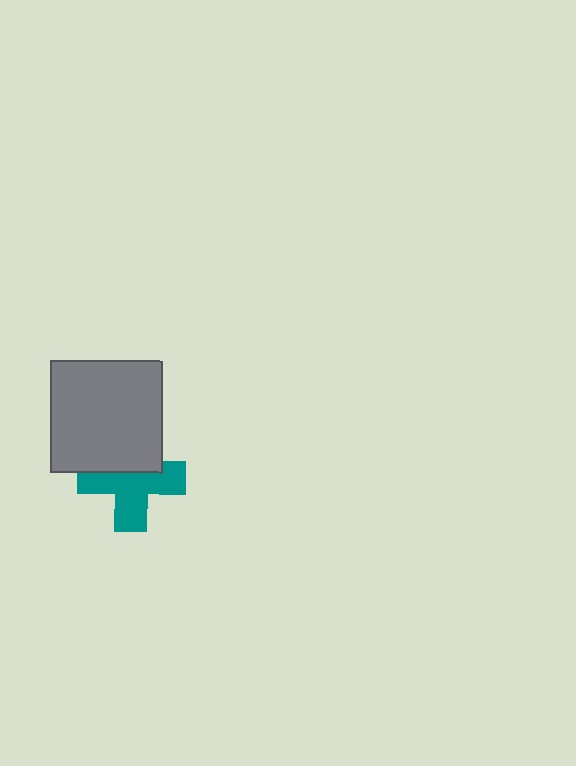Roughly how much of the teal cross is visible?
About half of it is visible (roughly 63%).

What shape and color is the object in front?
The object in front is a gray square.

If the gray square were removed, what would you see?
You would see the complete teal cross.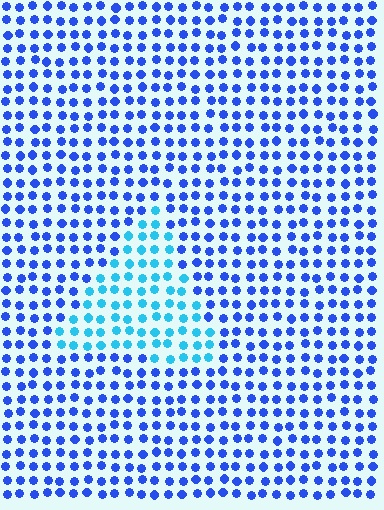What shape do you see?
I see a triangle.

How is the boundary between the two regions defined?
The boundary is defined purely by a slight shift in hue (about 36 degrees). Spacing, size, and orientation are identical on both sides.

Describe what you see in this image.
The image is filled with small blue elements in a uniform arrangement. A triangle-shaped region is visible where the elements are tinted to a slightly different hue, forming a subtle color boundary.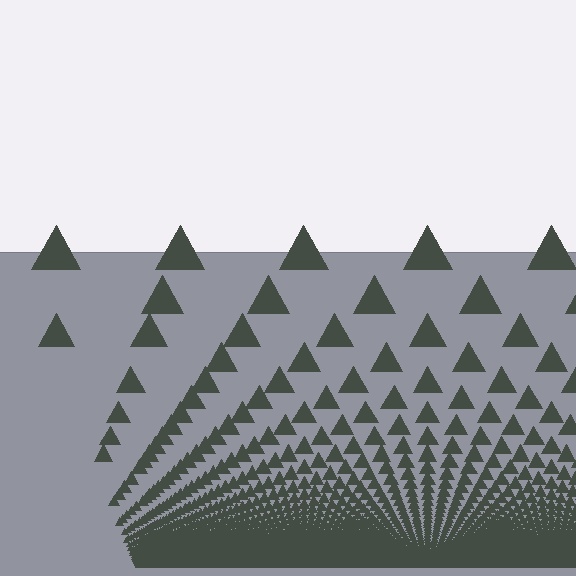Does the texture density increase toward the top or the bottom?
Density increases toward the bottom.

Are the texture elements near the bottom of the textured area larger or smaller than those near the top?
Smaller. The gradient is inverted — elements near the bottom are smaller and denser.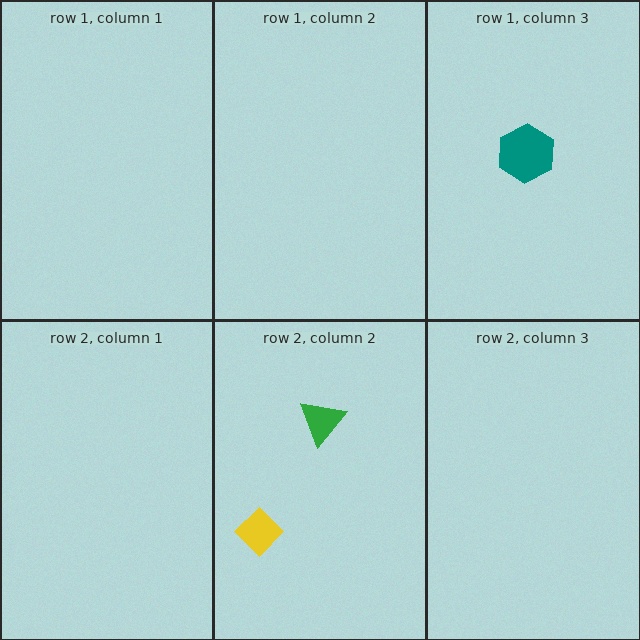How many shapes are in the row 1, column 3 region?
1.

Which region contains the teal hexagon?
The row 1, column 3 region.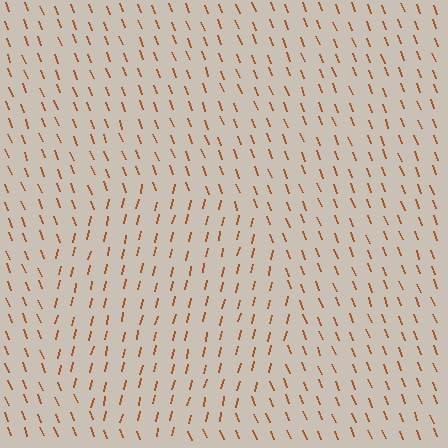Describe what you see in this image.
The image is filled with small brown line segments. A circle region in the image has lines oriented differently from the surrounding lines, creating a visible texture boundary.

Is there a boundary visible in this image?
Yes, there is a texture boundary formed by a change in line orientation.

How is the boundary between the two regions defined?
The boundary is defined purely by a change in line orientation (approximately 34 degrees difference). All lines are the same color and thickness.